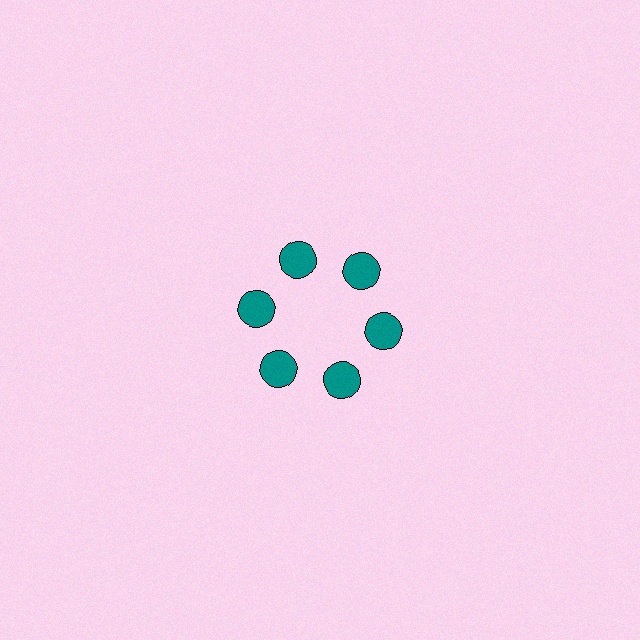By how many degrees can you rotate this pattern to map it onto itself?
The pattern maps onto itself every 60 degrees of rotation.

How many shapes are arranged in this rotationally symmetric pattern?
There are 6 shapes, arranged in 6 groups of 1.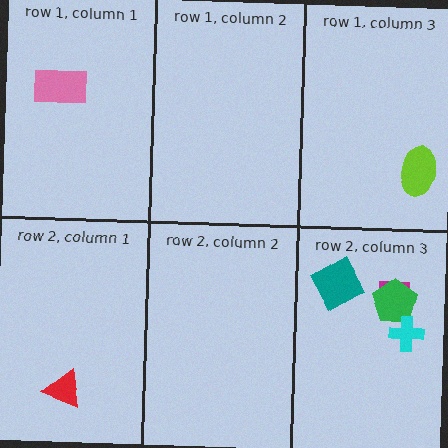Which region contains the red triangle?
The row 2, column 1 region.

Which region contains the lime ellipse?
The row 1, column 3 region.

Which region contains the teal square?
The row 2, column 3 region.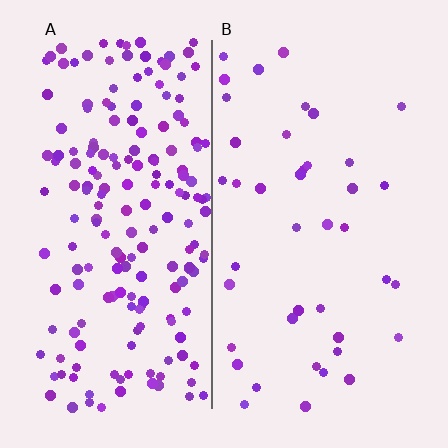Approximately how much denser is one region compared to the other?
Approximately 4.6× — region A over region B.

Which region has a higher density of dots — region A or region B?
A (the left).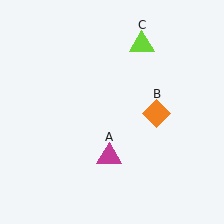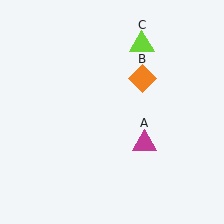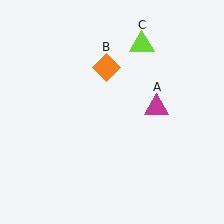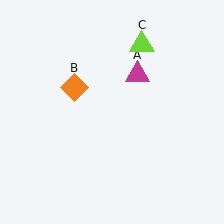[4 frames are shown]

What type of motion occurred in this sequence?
The magenta triangle (object A), orange diamond (object B) rotated counterclockwise around the center of the scene.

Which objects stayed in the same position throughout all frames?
Lime triangle (object C) remained stationary.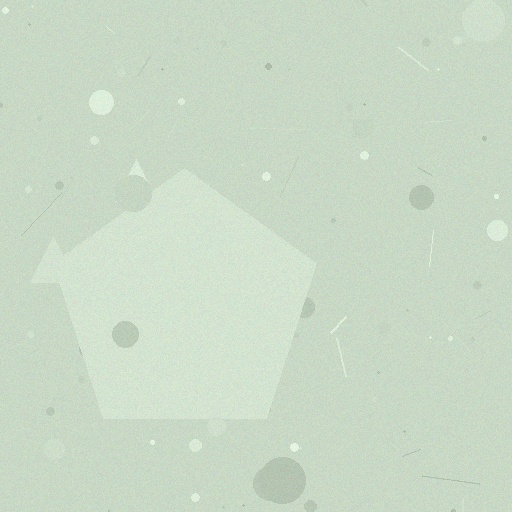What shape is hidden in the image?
A pentagon is hidden in the image.